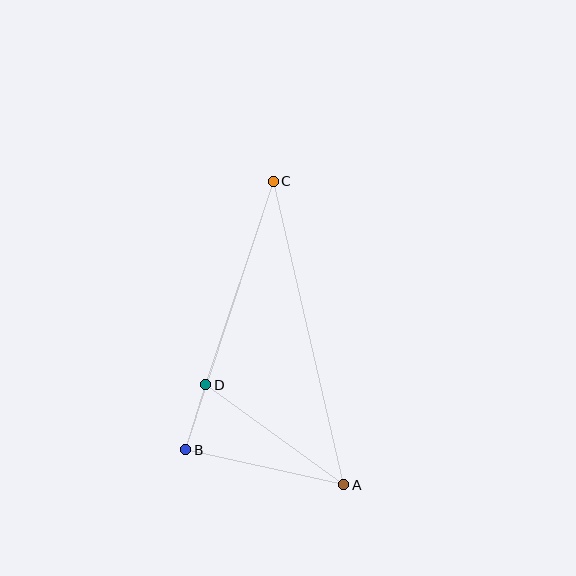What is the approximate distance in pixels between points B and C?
The distance between B and C is approximately 283 pixels.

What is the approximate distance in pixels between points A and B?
The distance between A and B is approximately 162 pixels.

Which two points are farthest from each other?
Points A and C are farthest from each other.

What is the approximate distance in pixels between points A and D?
The distance between A and D is approximately 171 pixels.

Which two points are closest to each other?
Points B and D are closest to each other.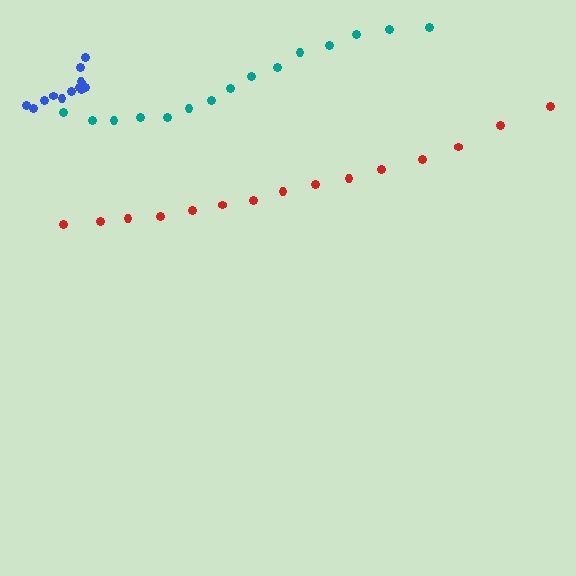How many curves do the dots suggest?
There are 3 distinct paths.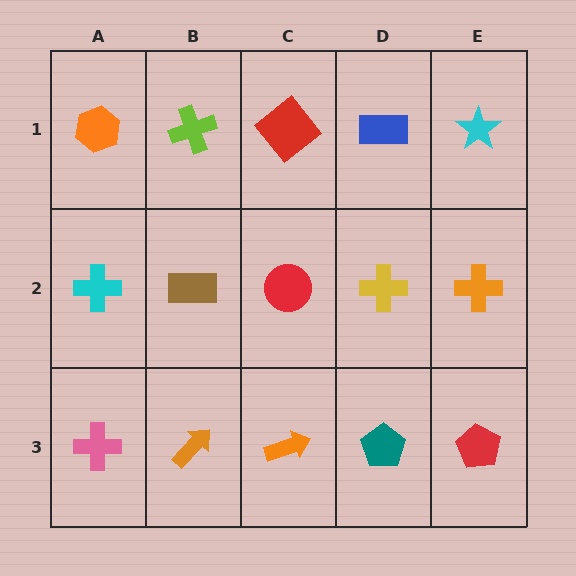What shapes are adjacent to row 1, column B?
A brown rectangle (row 2, column B), an orange hexagon (row 1, column A), a red diamond (row 1, column C).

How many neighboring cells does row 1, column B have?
3.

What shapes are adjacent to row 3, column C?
A red circle (row 2, column C), an orange arrow (row 3, column B), a teal pentagon (row 3, column D).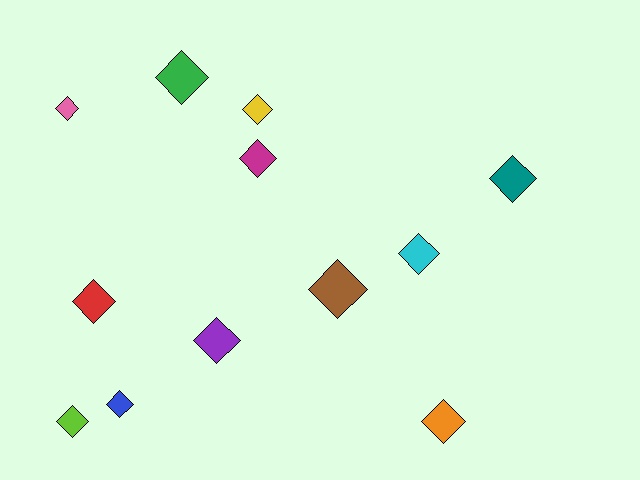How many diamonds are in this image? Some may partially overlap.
There are 12 diamonds.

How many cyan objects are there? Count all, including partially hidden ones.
There is 1 cyan object.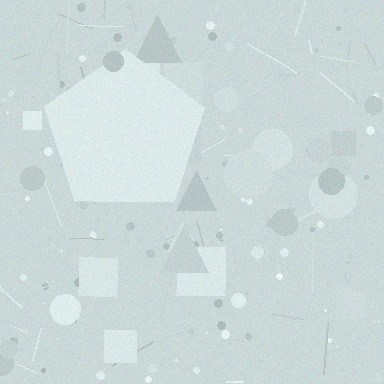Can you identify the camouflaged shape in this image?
The camouflaged shape is a pentagon.